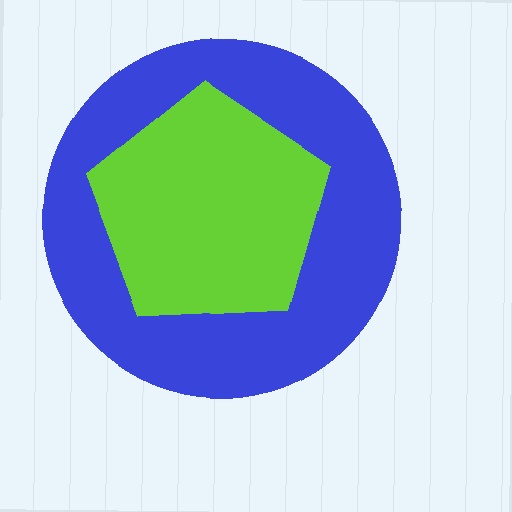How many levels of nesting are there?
2.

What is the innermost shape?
The lime pentagon.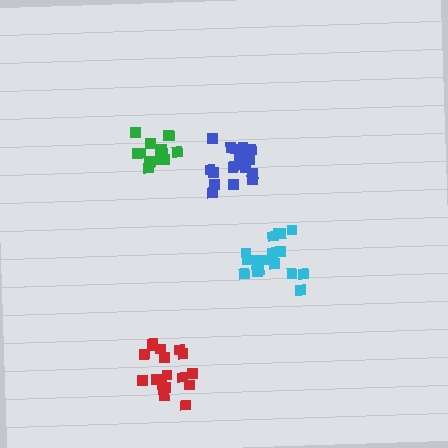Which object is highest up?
The green cluster is topmost.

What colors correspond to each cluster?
The clusters are colored: blue, cyan, green, red.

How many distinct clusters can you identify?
There are 4 distinct clusters.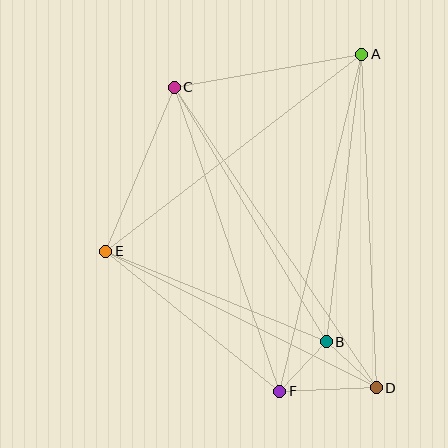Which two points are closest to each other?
Points B and F are closest to each other.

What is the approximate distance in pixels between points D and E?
The distance between D and E is approximately 303 pixels.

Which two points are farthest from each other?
Points C and D are farthest from each other.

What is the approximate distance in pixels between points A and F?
The distance between A and F is approximately 347 pixels.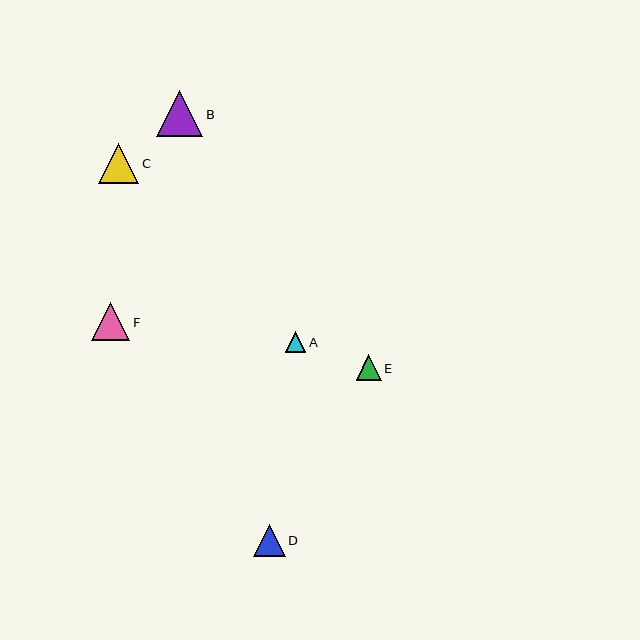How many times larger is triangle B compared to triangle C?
Triangle B is approximately 1.1 times the size of triangle C.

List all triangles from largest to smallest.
From largest to smallest: B, C, F, D, E, A.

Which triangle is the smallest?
Triangle A is the smallest with a size of approximately 21 pixels.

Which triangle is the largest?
Triangle B is the largest with a size of approximately 46 pixels.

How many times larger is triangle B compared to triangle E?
Triangle B is approximately 1.8 times the size of triangle E.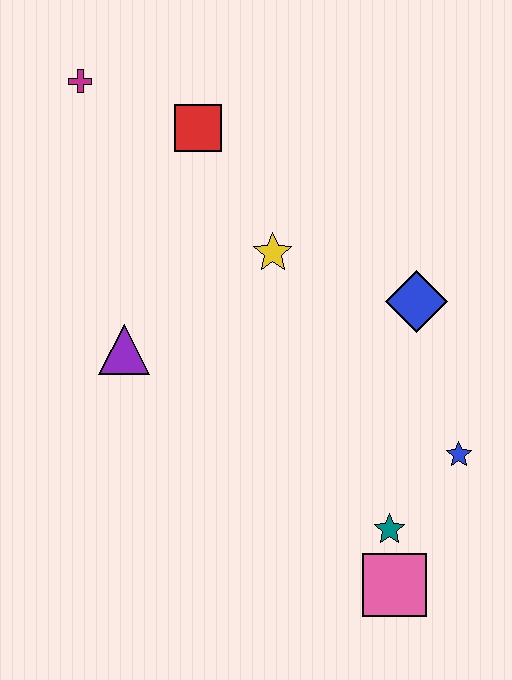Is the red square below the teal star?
No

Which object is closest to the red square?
The magenta cross is closest to the red square.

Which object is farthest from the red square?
The pink square is farthest from the red square.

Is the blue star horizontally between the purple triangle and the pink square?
No